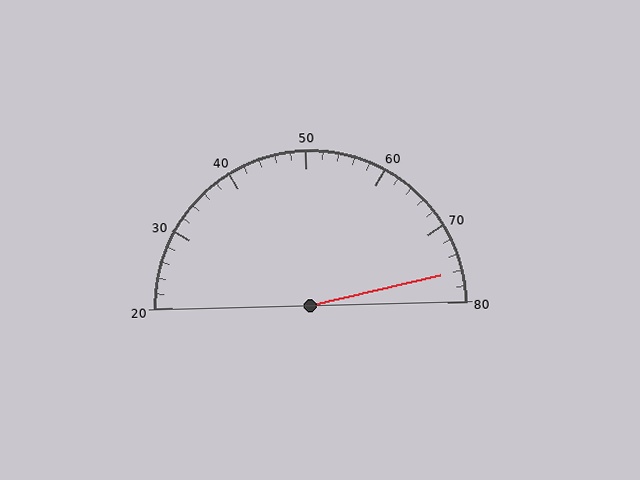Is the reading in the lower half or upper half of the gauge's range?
The reading is in the upper half of the range (20 to 80).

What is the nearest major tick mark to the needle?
The nearest major tick mark is 80.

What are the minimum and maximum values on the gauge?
The gauge ranges from 20 to 80.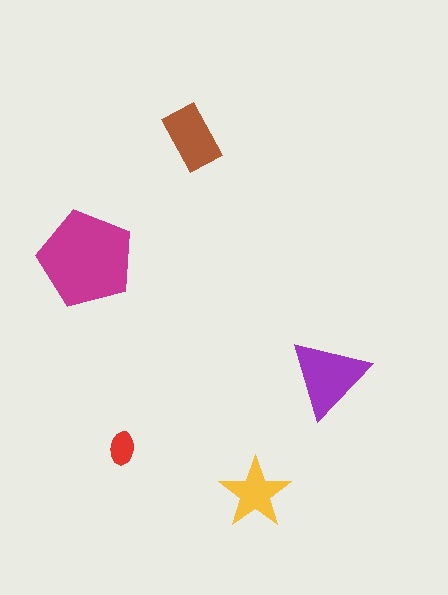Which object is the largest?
The magenta pentagon.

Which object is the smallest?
The red ellipse.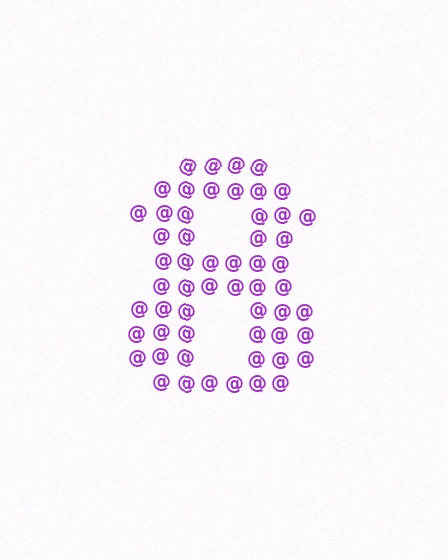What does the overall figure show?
The overall figure shows the digit 8.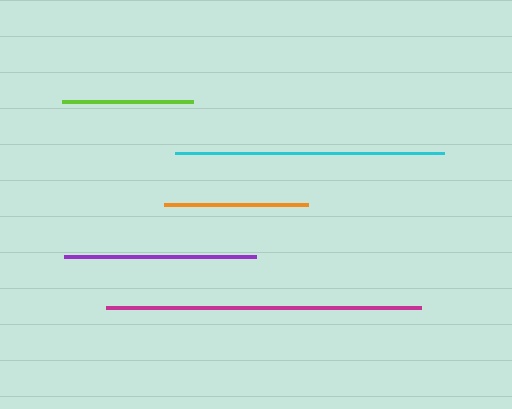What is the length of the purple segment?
The purple segment is approximately 192 pixels long.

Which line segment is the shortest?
The lime line is the shortest at approximately 131 pixels.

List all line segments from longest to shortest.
From longest to shortest: magenta, cyan, purple, orange, lime.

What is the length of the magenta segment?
The magenta segment is approximately 315 pixels long.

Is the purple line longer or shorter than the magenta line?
The magenta line is longer than the purple line.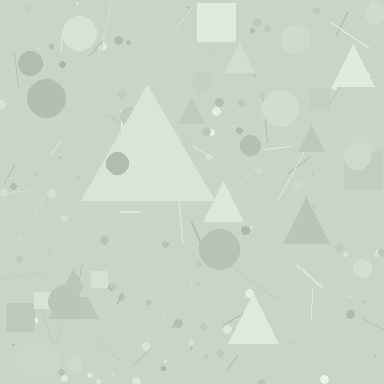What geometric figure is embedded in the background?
A triangle is embedded in the background.